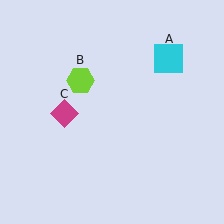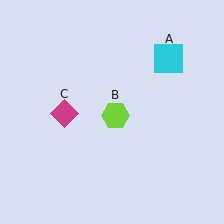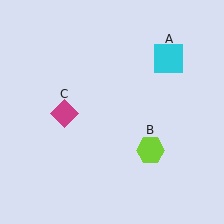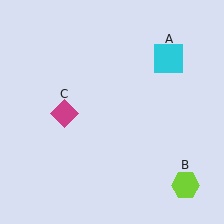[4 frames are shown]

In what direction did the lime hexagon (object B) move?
The lime hexagon (object B) moved down and to the right.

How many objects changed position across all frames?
1 object changed position: lime hexagon (object B).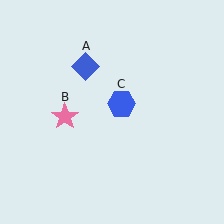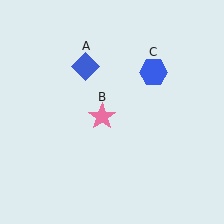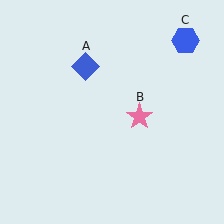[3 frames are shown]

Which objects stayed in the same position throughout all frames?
Blue diamond (object A) remained stationary.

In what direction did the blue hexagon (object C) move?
The blue hexagon (object C) moved up and to the right.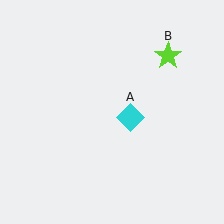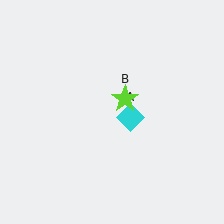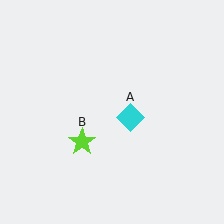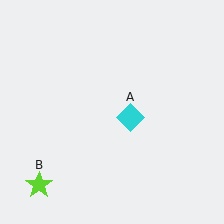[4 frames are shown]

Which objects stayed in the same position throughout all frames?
Cyan diamond (object A) remained stationary.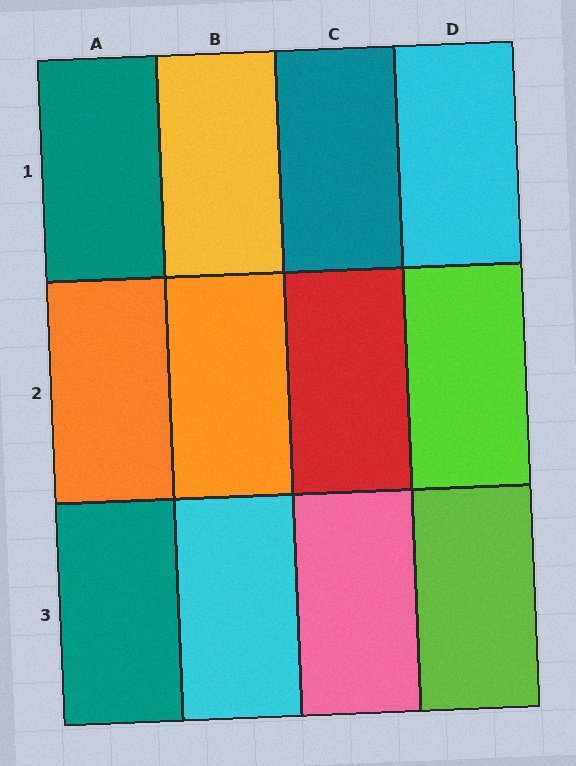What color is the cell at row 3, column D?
Lime.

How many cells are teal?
3 cells are teal.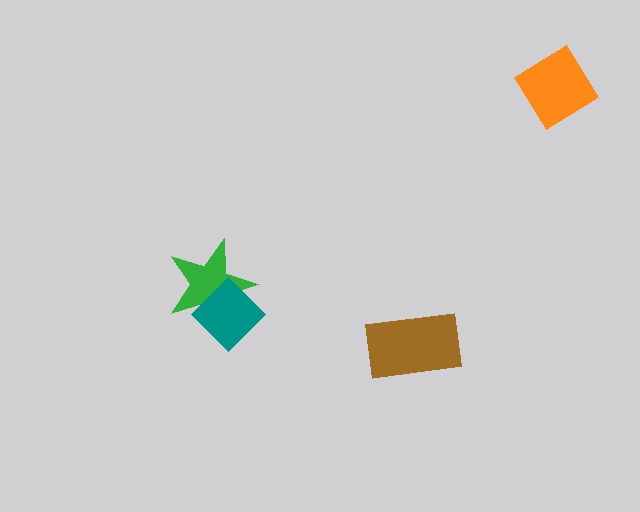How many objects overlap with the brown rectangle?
0 objects overlap with the brown rectangle.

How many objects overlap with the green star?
1 object overlaps with the green star.